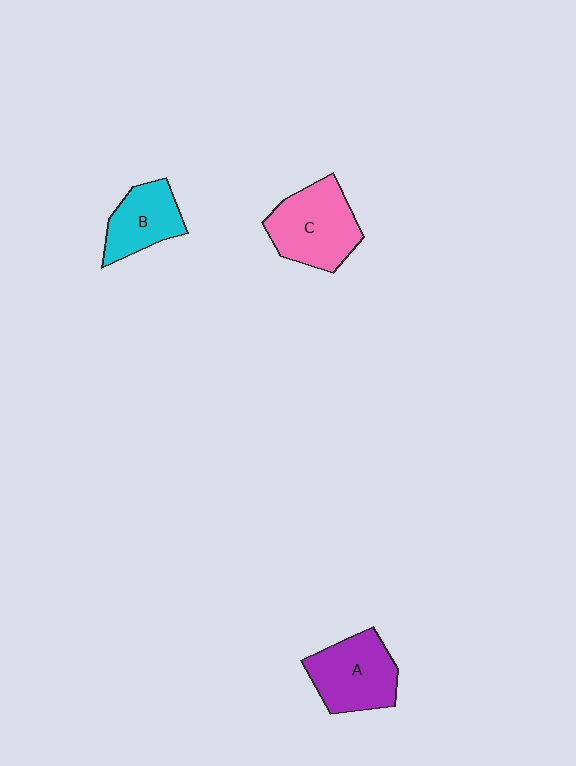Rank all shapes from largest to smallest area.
From largest to smallest: C (pink), A (purple), B (cyan).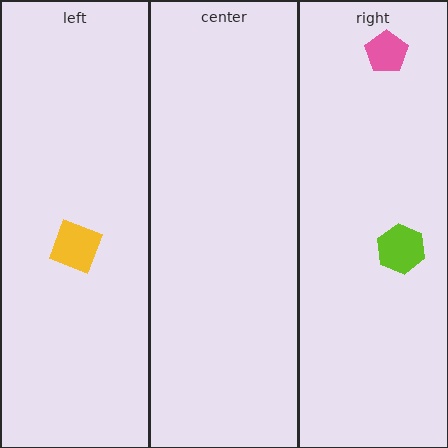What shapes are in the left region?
The yellow square.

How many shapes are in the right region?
2.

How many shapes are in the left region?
1.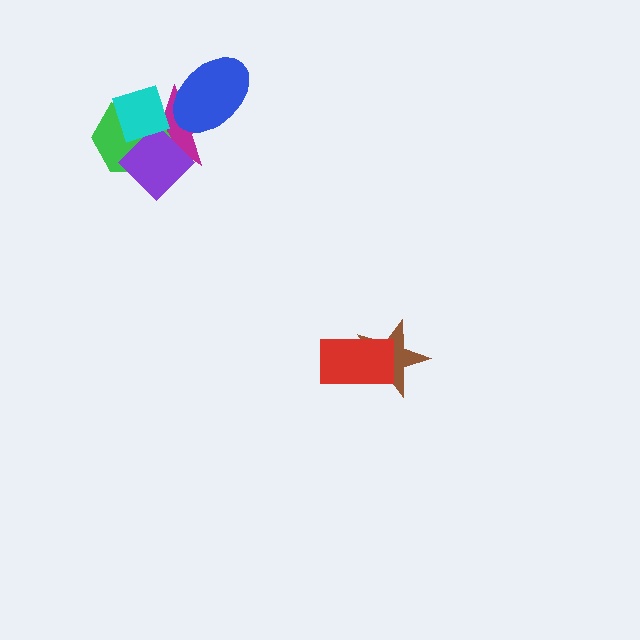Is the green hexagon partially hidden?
Yes, it is partially covered by another shape.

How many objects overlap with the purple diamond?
3 objects overlap with the purple diamond.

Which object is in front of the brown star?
The red rectangle is in front of the brown star.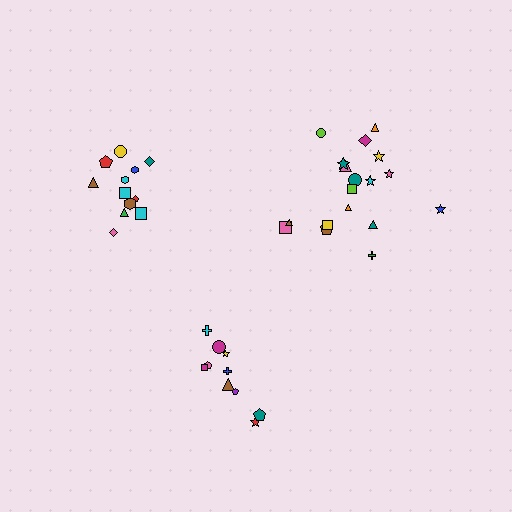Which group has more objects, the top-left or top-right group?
The top-right group.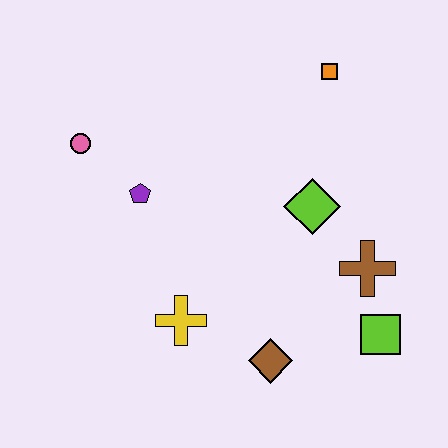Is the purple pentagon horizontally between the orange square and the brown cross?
No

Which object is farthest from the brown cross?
The pink circle is farthest from the brown cross.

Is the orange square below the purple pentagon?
No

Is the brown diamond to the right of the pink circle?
Yes